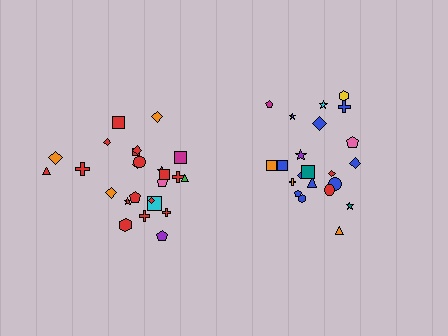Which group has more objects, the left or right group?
The left group.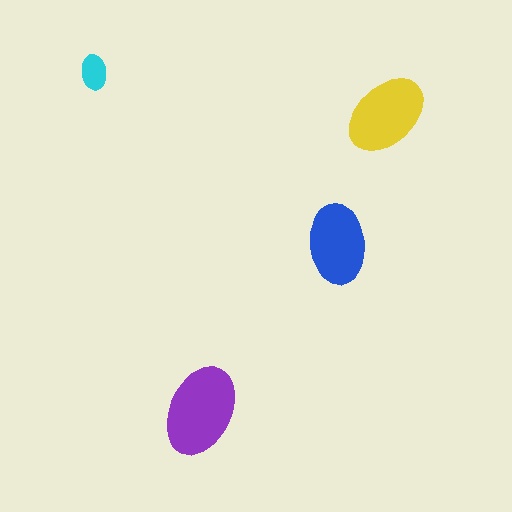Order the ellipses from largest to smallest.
the purple one, the yellow one, the blue one, the cyan one.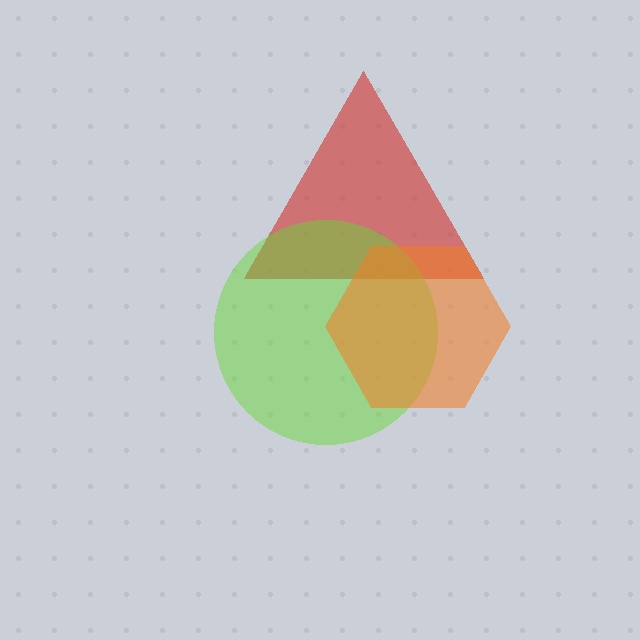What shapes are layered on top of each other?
The layered shapes are: a red triangle, a lime circle, an orange hexagon.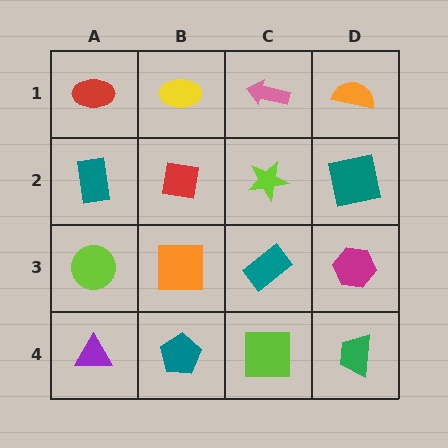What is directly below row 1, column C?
A lime star.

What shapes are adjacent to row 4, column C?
A teal rectangle (row 3, column C), a teal pentagon (row 4, column B), a green trapezoid (row 4, column D).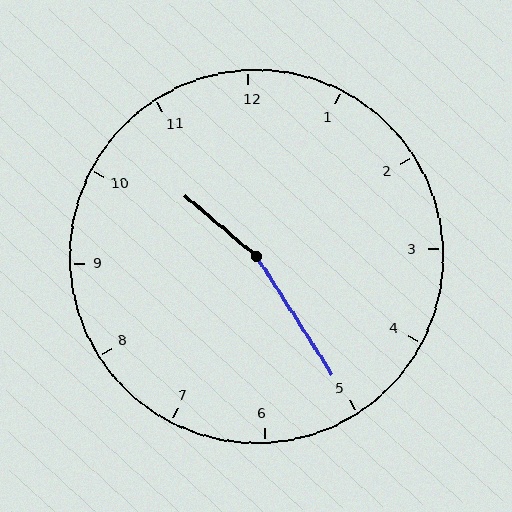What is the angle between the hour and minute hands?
Approximately 162 degrees.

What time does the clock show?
10:25.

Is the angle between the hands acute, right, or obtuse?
It is obtuse.